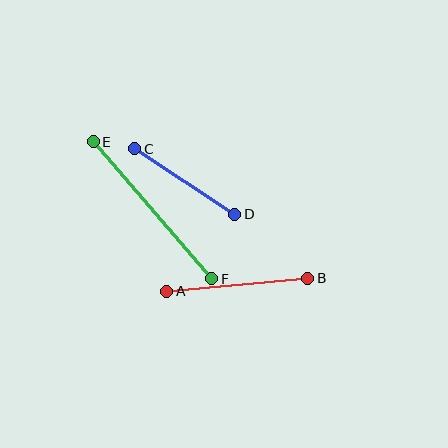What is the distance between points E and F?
The distance is approximately 181 pixels.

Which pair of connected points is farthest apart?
Points E and F are farthest apart.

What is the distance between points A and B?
The distance is approximately 142 pixels.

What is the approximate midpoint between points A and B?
The midpoint is at approximately (237, 285) pixels.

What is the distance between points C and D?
The distance is approximately 119 pixels.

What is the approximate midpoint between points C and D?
The midpoint is at approximately (185, 181) pixels.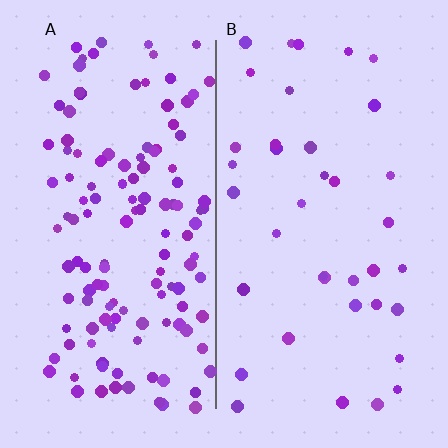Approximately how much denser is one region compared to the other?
Approximately 3.6× — region A over region B.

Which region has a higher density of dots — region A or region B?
A (the left).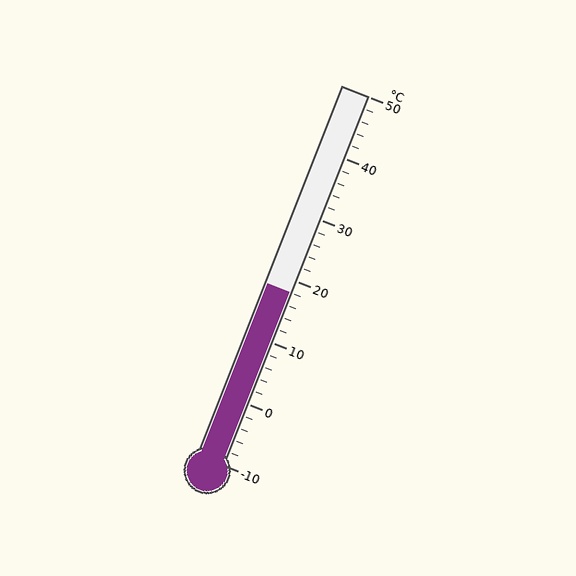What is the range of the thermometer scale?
The thermometer scale ranges from -10°C to 50°C.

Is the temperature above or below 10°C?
The temperature is above 10°C.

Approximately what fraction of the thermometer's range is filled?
The thermometer is filled to approximately 45% of its range.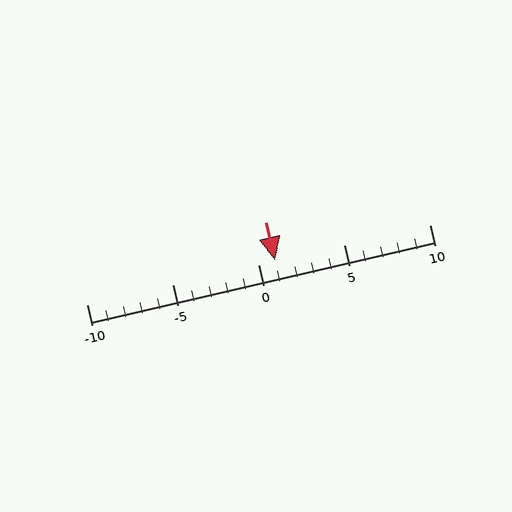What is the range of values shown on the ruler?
The ruler shows values from -10 to 10.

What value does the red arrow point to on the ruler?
The red arrow points to approximately 1.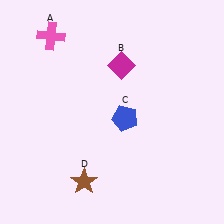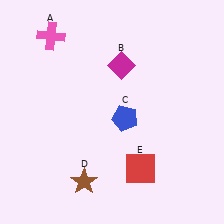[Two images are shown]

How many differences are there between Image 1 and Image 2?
There is 1 difference between the two images.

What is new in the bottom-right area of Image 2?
A red square (E) was added in the bottom-right area of Image 2.